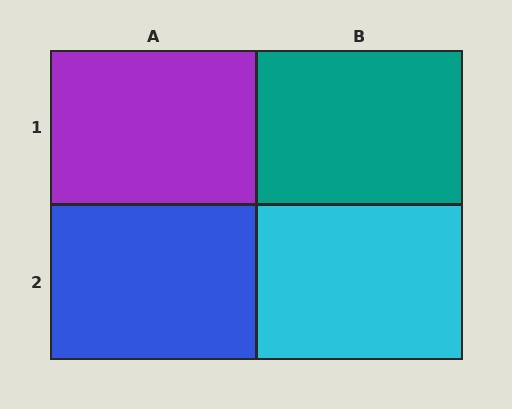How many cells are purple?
1 cell is purple.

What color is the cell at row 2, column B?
Cyan.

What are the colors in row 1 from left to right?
Purple, teal.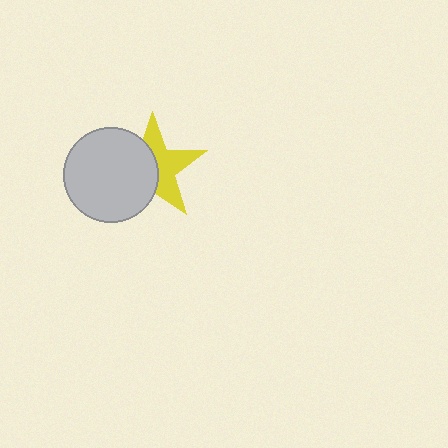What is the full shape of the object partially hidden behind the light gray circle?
The partially hidden object is a yellow star.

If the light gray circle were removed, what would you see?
You would see the complete yellow star.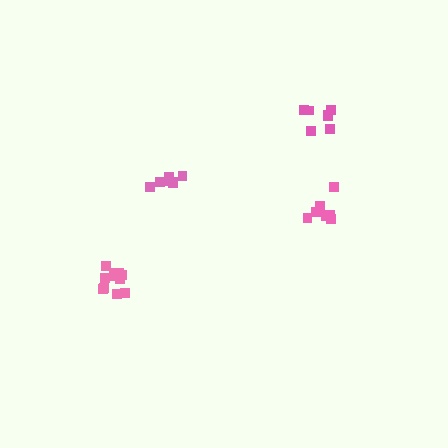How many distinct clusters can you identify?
There are 4 distinct clusters.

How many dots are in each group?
Group 1: 7 dots, Group 2: 7 dots, Group 3: 11 dots, Group 4: 7 dots (32 total).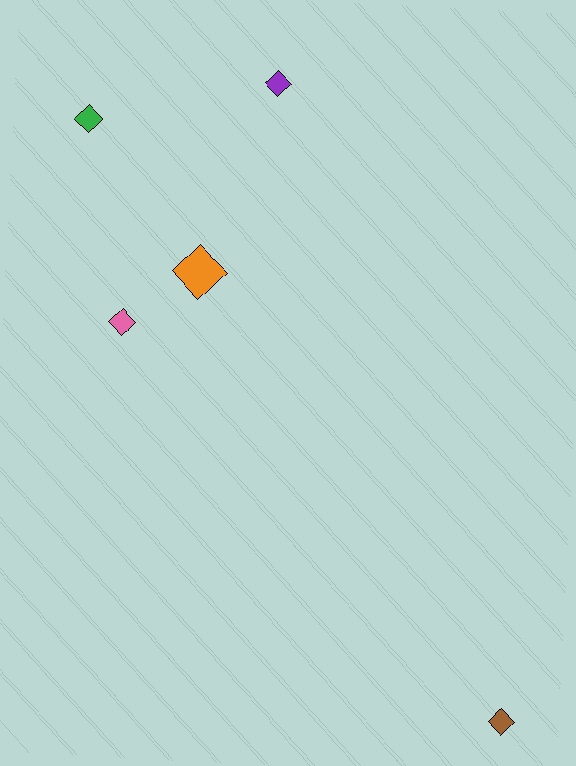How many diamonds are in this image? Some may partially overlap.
There are 5 diamonds.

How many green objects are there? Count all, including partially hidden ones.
There is 1 green object.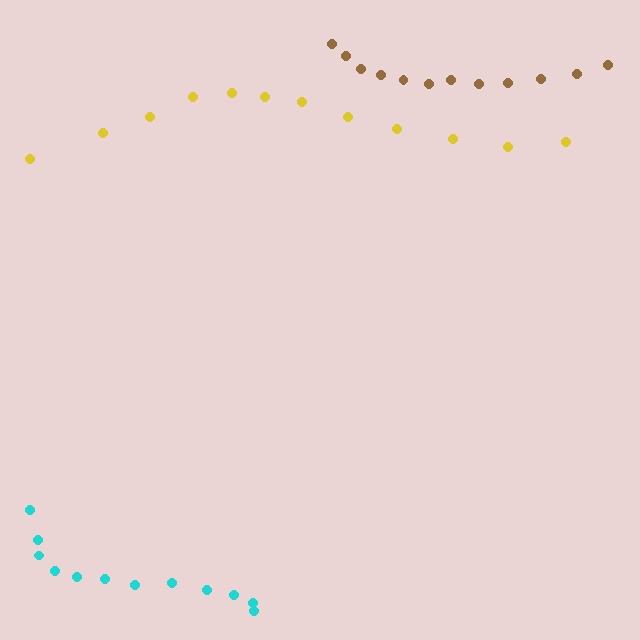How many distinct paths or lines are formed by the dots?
There are 3 distinct paths.